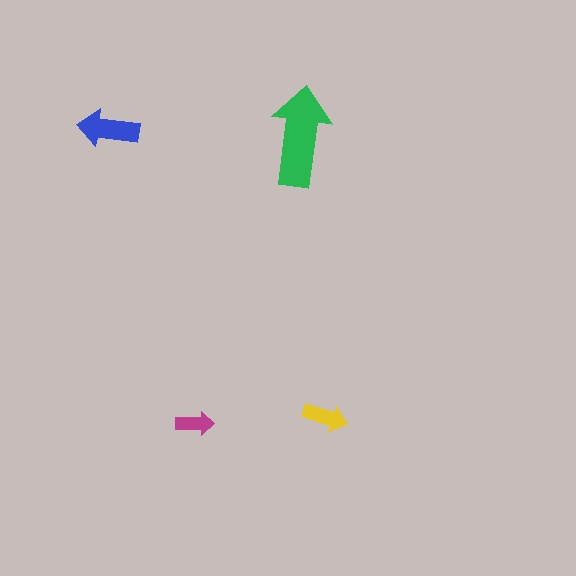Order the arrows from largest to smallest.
the green one, the blue one, the yellow one, the magenta one.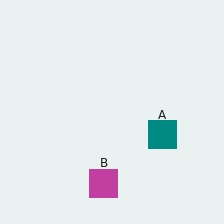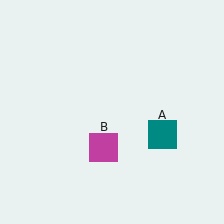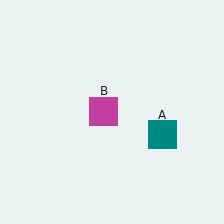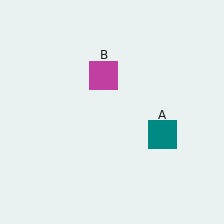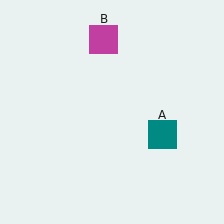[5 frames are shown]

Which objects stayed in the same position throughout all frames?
Teal square (object A) remained stationary.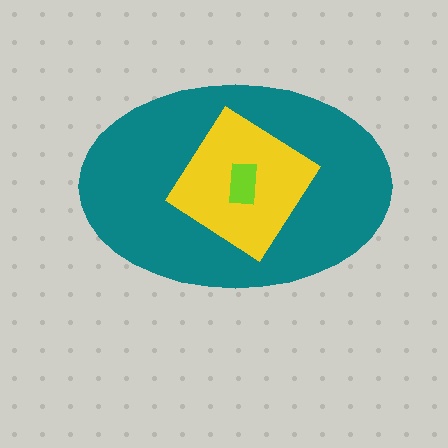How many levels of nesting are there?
3.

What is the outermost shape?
The teal ellipse.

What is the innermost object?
The lime rectangle.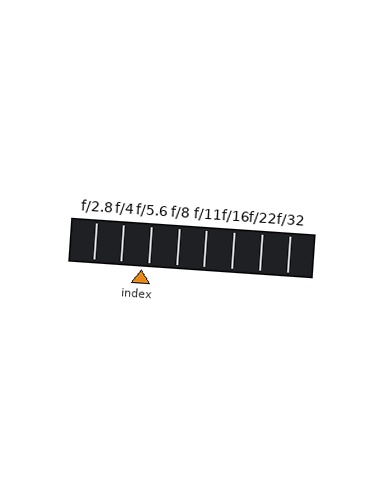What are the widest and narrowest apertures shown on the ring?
The widest aperture shown is f/2.8 and the narrowest is f/32.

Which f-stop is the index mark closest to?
The index mark is closest to f/5.6.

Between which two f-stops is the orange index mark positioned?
The index mark is between f/4 and f/5.6.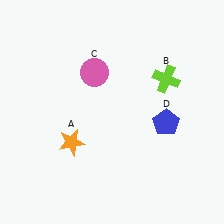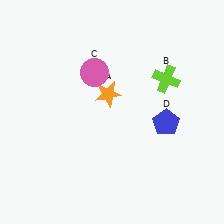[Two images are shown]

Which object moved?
The orange star (A) moved up.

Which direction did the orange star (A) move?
The orange star (A) moved up.